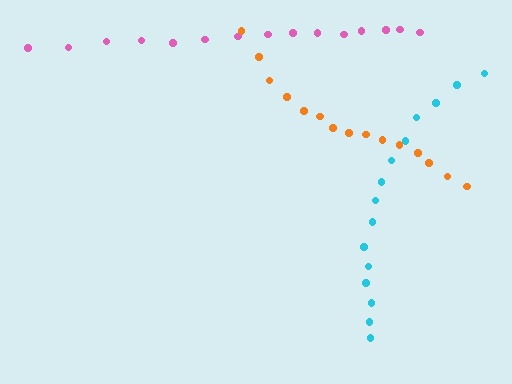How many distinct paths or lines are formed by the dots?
There are 3 distinct paths.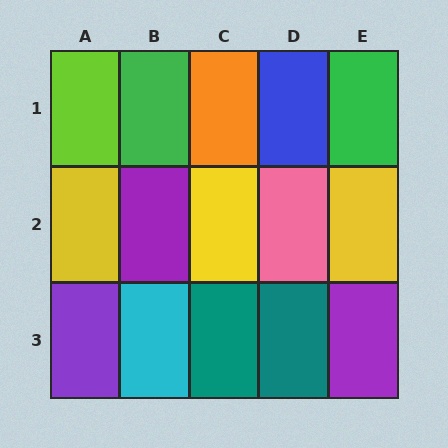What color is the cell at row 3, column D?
Teal.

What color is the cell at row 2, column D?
Pink.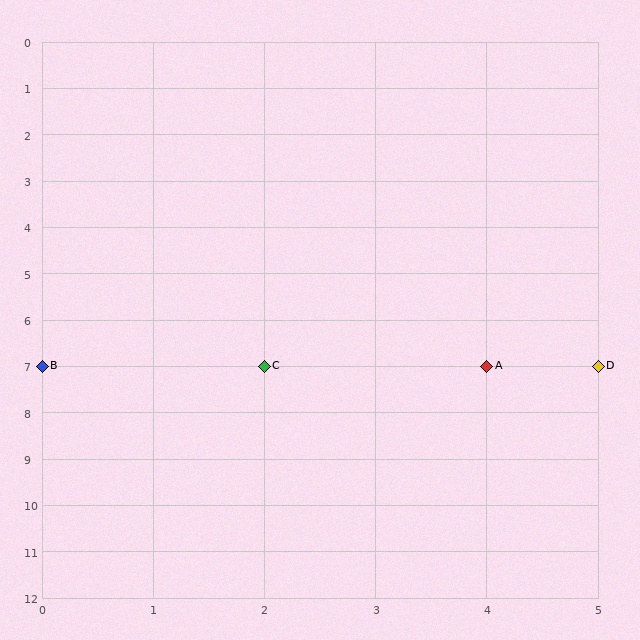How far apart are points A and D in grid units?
Points A and D are 1 column apart.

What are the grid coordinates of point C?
Point C is at grid coordinates (2, 7).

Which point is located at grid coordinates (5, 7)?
Point D is at (5, 7).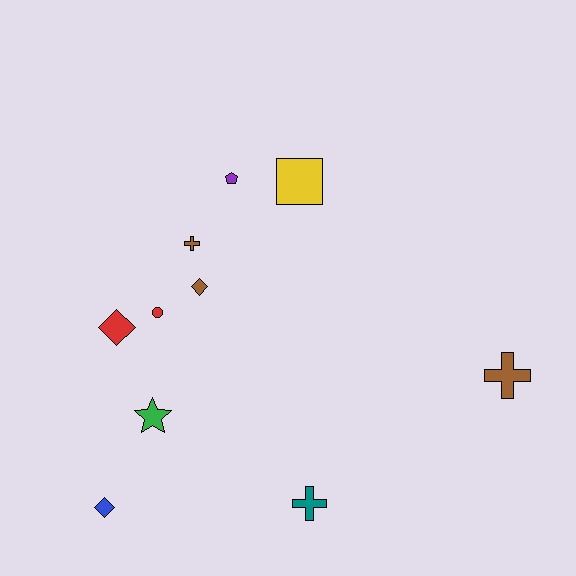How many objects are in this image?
There are 10 objects.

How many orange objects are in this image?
There are no orange objects.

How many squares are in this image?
There is 1 square.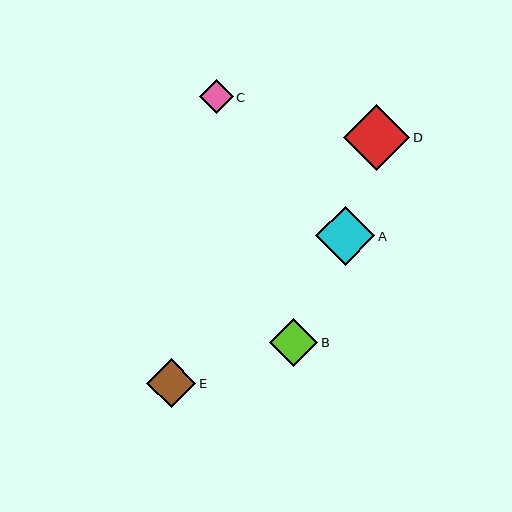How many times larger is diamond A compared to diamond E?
Diamond A is approximately 1.2 times the size of diamond E.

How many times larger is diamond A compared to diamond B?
Diamond A is approximately 1.2 times the size of diamond B.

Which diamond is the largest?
Diamond D is the largest with a size of approximately 66 pixels.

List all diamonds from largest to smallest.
From largest to smallest: D, A, E, B, C.